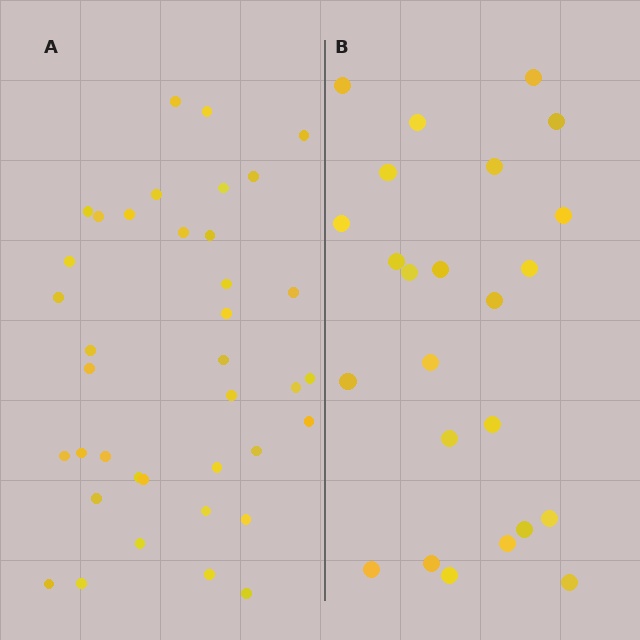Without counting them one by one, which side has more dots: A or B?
Region A (the left region) has more dots.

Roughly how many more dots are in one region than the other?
Region A has approximately 15 more dots than region B.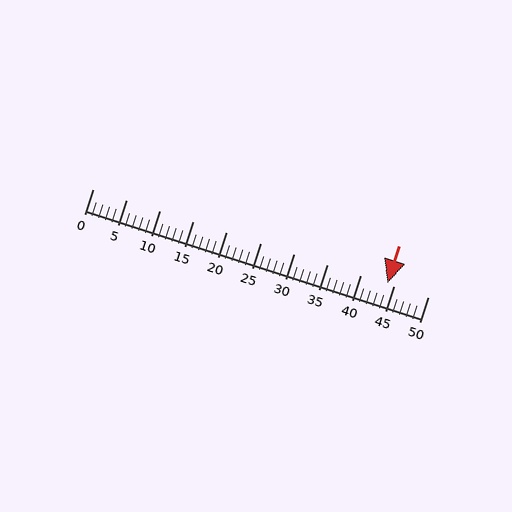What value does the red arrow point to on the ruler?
The red arrow points to approximately 44.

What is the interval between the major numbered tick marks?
The major tick marks are spaced 5 units apart.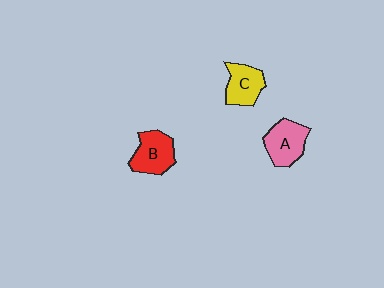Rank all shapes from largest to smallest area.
From largest to smallest: A (pink), B (red), C (yellow).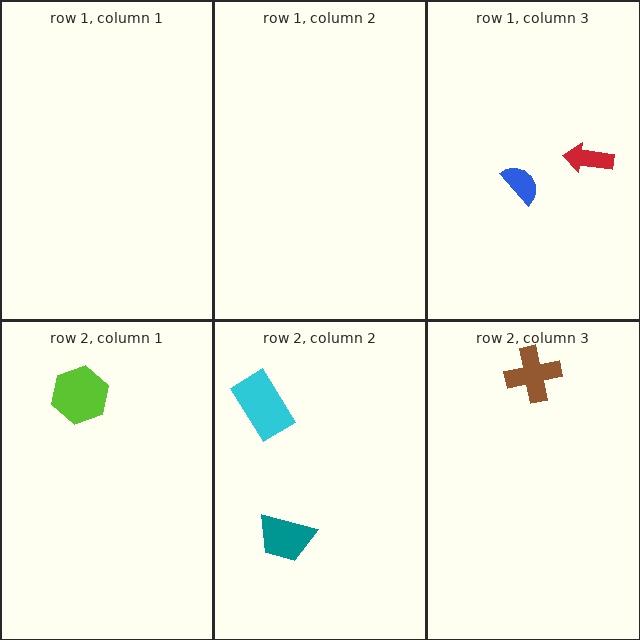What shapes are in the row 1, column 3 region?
The red arrow, the blue semicircle.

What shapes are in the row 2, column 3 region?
The brown cross.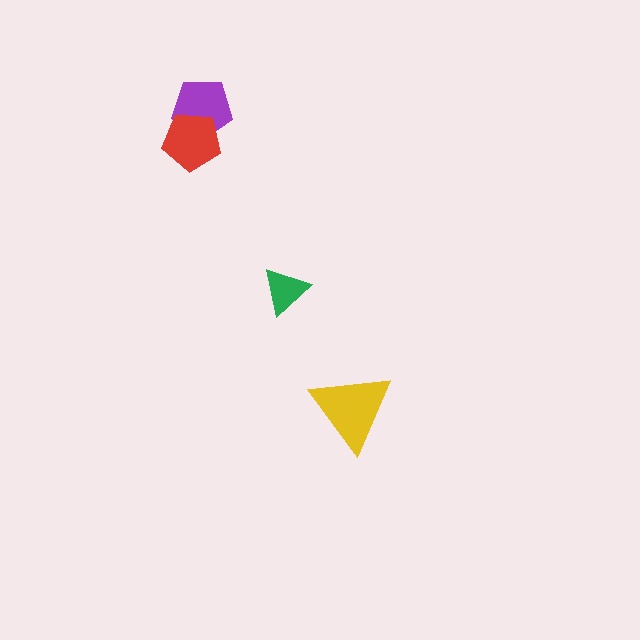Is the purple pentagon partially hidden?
Yes, it is partially covered by another shape.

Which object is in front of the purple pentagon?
The red pentagon is in front of the purple pentagon.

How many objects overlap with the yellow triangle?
0 objects overlap with the yellow triangle.